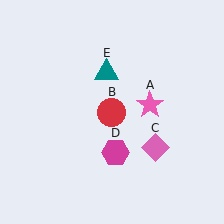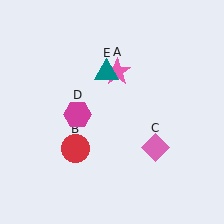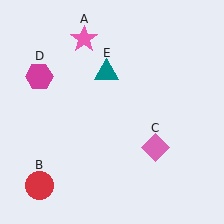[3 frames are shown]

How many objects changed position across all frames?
3 objects changed position: pink star (object A), red circle (object B), magenta hexagon (object D).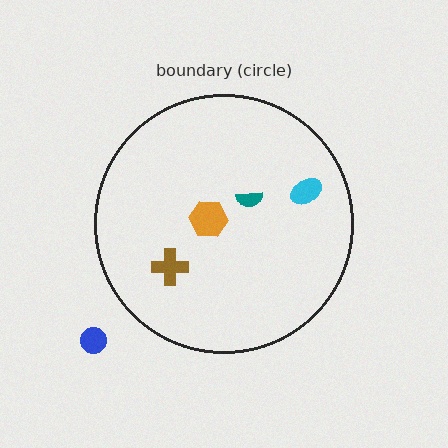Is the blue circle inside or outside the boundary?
Outside.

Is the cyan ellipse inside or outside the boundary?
Inside.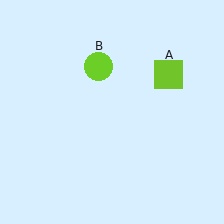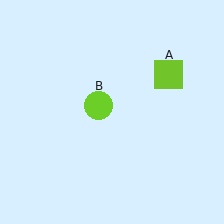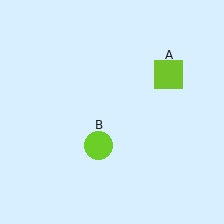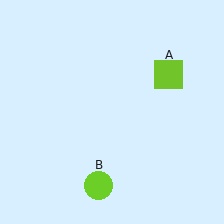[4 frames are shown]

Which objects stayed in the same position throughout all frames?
Lime square (object A) remained stationary.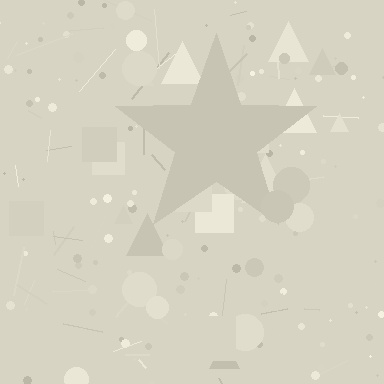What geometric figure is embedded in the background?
A star is embedded in the background.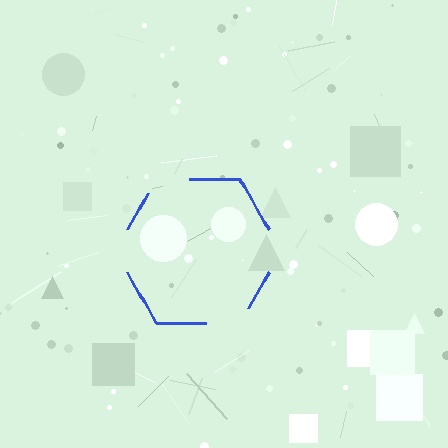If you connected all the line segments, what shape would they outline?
They would outline a hexagon.